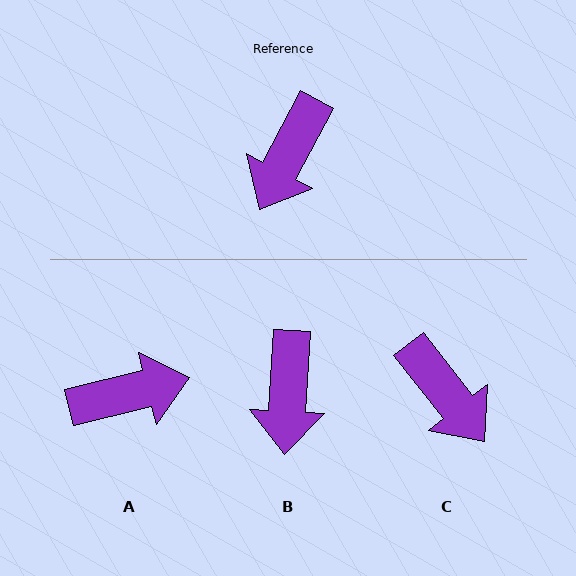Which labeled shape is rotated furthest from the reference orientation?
A, about 132 degrees away.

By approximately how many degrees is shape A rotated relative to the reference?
Approximately 132 degrees counter-clockwise.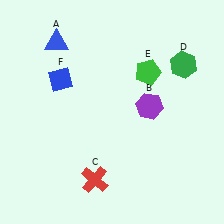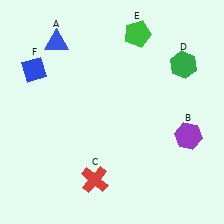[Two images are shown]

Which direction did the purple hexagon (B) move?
The purple hexagon (B) moved right.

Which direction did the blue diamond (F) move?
The blue diamond (F) moved left.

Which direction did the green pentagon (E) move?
The green pentagon (E) moved up.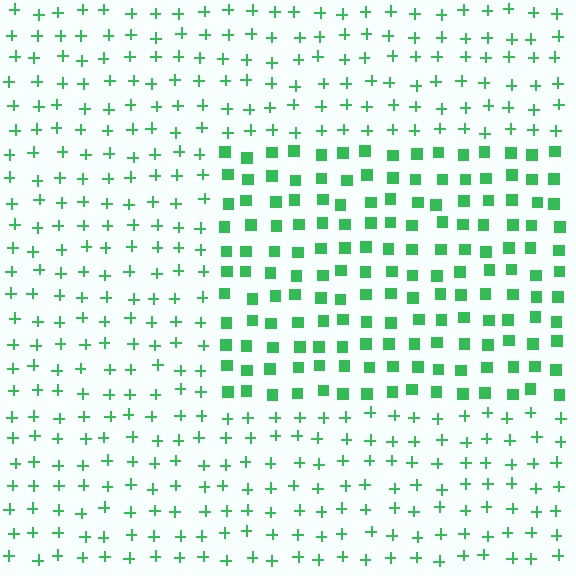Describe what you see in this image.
The image is filled with small green elements arranged in a uniform grid. A rectangle-shaped region contains squares, while the surrounding area contains plus signs. The boundary is defined purely by the change in element shape.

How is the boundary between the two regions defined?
The boundary is defined by a change in element shape: squares inside vs. plus signs outside. All elements share the same color and spacing.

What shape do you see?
I see a rectangle.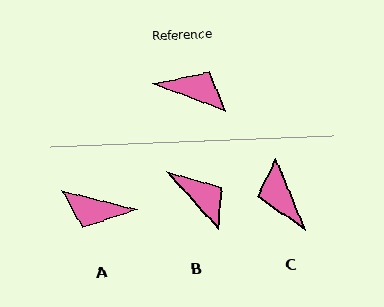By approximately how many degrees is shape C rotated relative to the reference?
Approximately 132 degrees counter-clockwise.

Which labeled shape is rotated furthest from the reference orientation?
A, about 174 degrees away.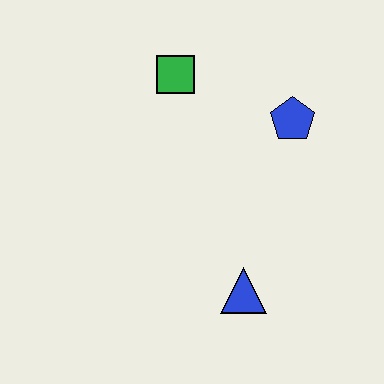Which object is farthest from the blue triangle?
The green square is farthest from the blue triangle.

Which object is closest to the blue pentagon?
The green square is closest to the blue pentagon.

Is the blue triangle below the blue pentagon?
Yes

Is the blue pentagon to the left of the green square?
No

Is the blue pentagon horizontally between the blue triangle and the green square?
No